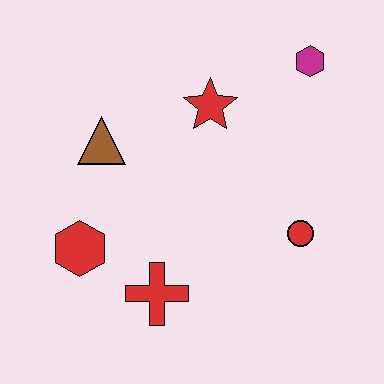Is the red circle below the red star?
Yes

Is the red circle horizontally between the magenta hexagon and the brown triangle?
Yes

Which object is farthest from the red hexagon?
The magenta hexagon is farthest from the red hexagon.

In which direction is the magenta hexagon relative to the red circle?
The magenta hexagon is above the red circle.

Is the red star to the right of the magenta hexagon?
No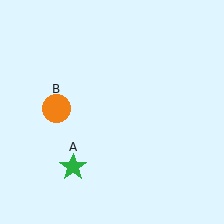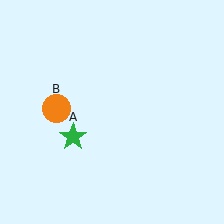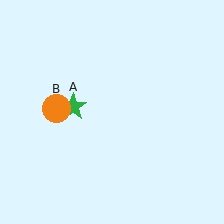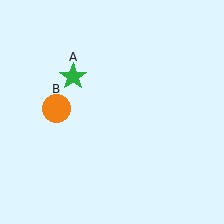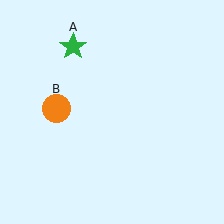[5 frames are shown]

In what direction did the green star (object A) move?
The green star (object A) moved up.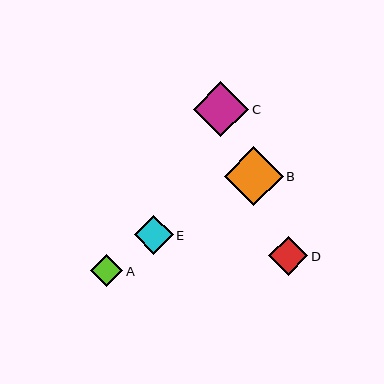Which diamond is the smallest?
Diamond A is the smallest with a size of approximately 32 pixels.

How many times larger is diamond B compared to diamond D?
Diamond B is approximately 1.5 times the size of diamond D.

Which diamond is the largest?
Diamond B is the largest with a size of approximately 59 pixels.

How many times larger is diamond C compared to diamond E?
Diamond C is approximately 1.4 times the size of diamond E.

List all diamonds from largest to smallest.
From largest to smallest: B, C, D, E, A.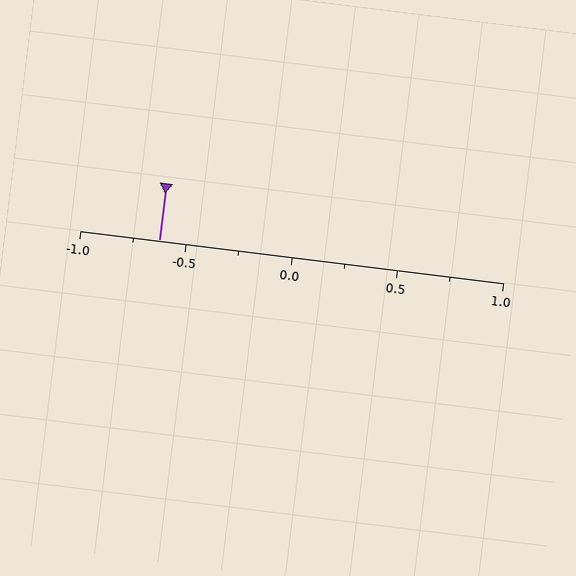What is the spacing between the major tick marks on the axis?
The major ticks are spaced 0.5 apart.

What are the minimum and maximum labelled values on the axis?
The axis runs from -1.0 to 1.0.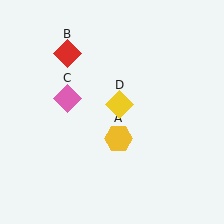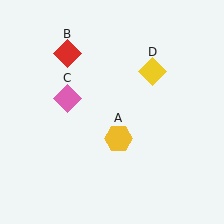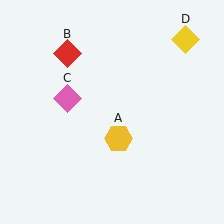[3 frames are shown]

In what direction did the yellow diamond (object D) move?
The yellow diamond (object D) moved up and to the right.